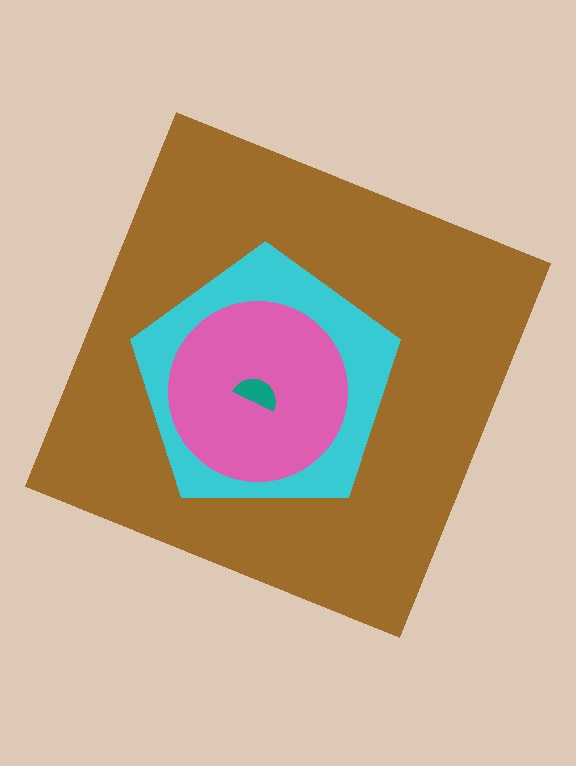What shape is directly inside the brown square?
The cyan pentagon.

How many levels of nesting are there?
4.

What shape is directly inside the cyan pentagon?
The pink circle.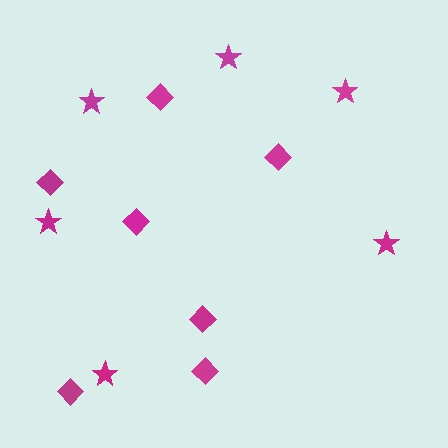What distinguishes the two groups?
There are 2 groups: one group of diamonds (7) and one group of stars (6).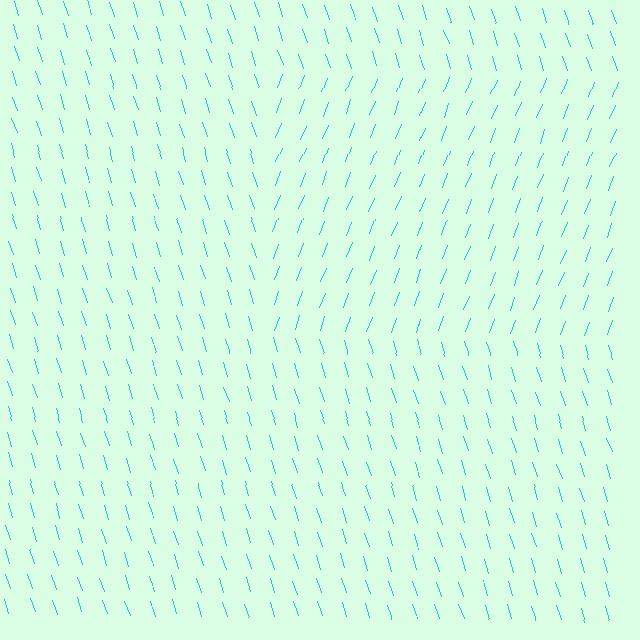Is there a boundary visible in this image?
Yes, there is a texture boundary formed by a change in line orientation.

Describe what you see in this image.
The image is filled with small cyan line segments. A rectangle region in the image has lines oriented differently from the surrounding lines, creating a visible texture boundary.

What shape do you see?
I see a rectangle.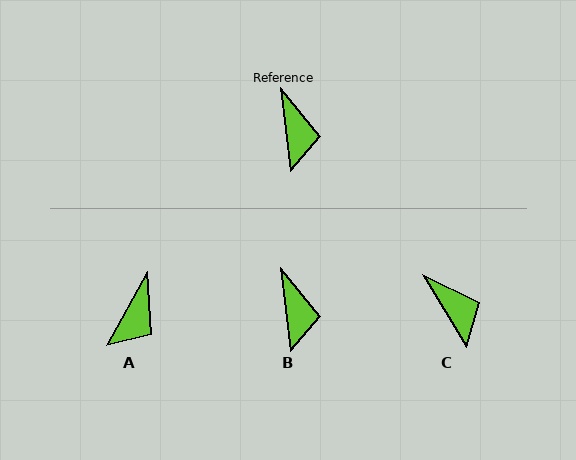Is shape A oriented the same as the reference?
No, it is off by about 36 degrees.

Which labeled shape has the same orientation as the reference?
B.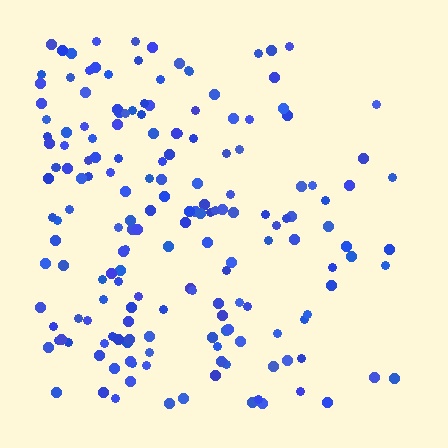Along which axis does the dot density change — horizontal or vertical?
Horizontal.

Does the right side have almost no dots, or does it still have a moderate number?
Still a moderate number, just noticeably fewer than the left.